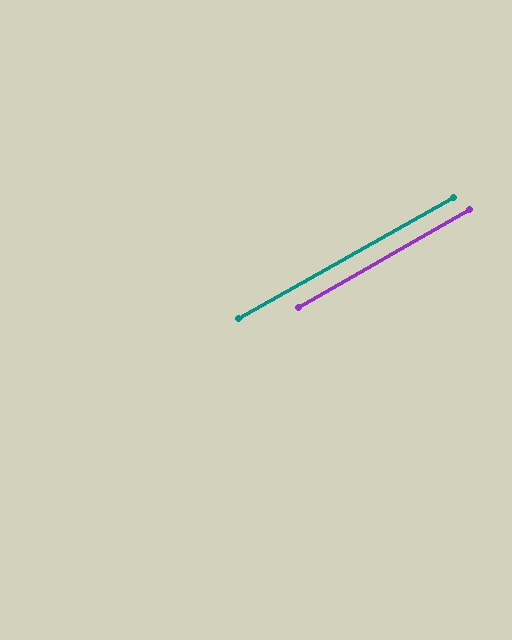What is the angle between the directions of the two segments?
Approximately 1 degree.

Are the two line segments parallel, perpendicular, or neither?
Parallel — their directions differ by only 0.6°.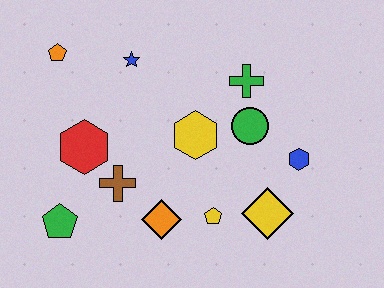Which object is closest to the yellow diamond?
The yellow pentagon is closest to the yellow diamond.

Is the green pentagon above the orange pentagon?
No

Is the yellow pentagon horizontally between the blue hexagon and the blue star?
Yes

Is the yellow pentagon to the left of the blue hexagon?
Yes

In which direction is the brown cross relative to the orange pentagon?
The brown cross is below the orange pentagon.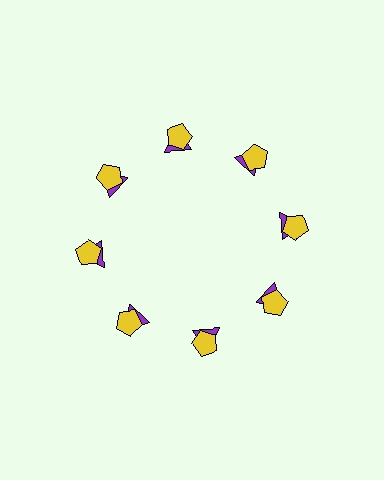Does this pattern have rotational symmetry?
Yes, this pattern has 8-fold rotational symmetry. It looks the same after rotating 45 degrees around the center.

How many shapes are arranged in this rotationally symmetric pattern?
There are 16 shapes, arranged in 8 groups of 2.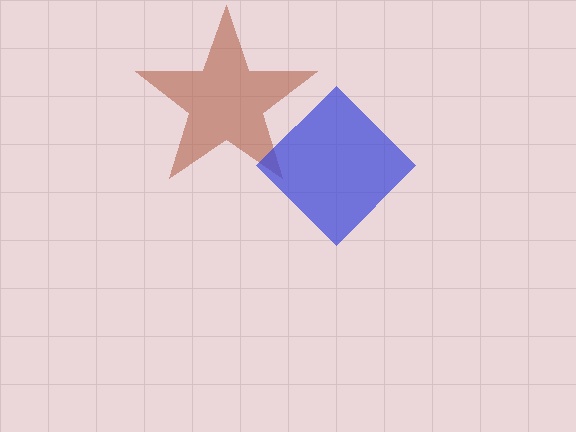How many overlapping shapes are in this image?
There are 2 overlapping shapes in the image.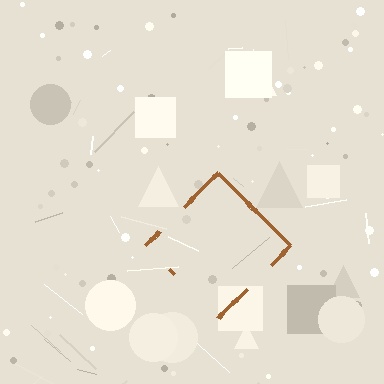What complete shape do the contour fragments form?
The contour fragments form a diamond.